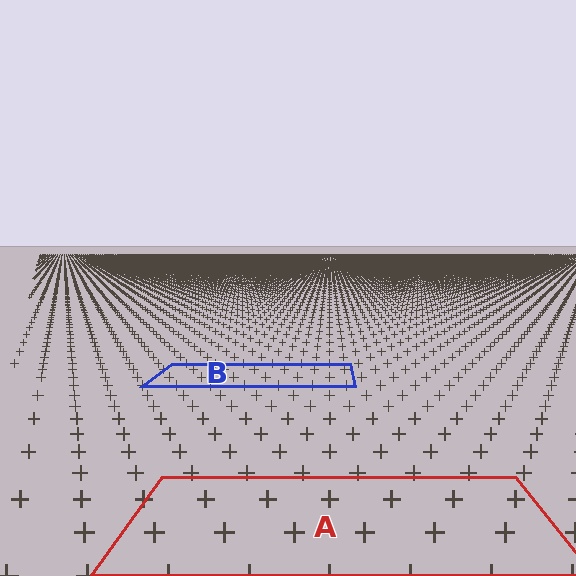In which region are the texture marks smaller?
The texture marks are smaller in region B, because it is farther away.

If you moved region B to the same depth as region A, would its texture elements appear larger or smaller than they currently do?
They would appear larger. At a closer depth, the same texture elements are projected at a bigger on-screen size.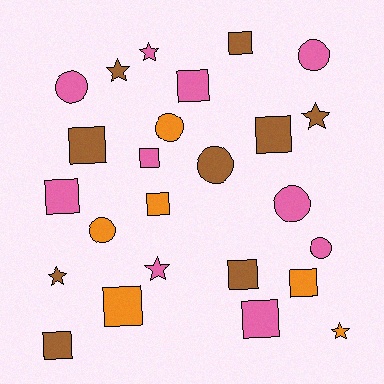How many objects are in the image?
There are 25 objects.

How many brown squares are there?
There are 5 brown squares.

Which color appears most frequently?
Pink, with 10 objects.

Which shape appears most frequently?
Square, with 12 objects.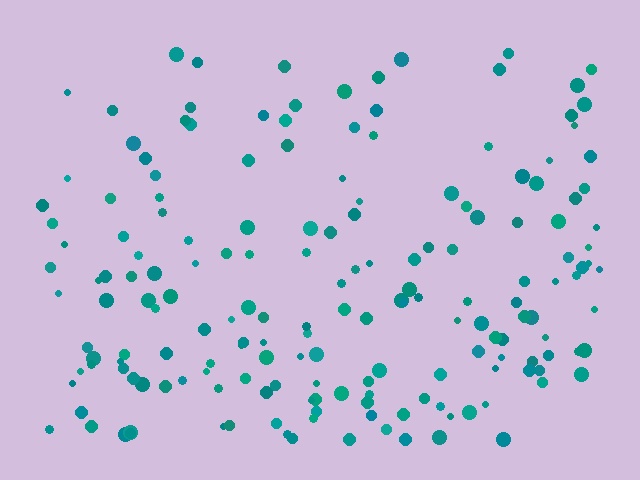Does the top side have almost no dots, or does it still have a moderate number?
Still a moderate number, just noticeably fewer than the bottom.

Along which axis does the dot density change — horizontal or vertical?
Vertical.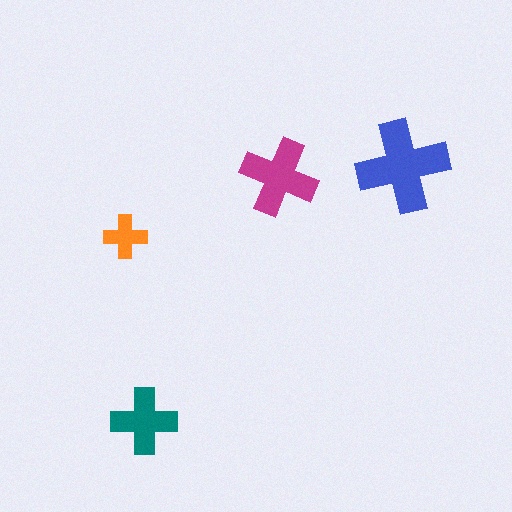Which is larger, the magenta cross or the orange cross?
The magenta one.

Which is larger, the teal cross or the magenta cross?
The magenta one.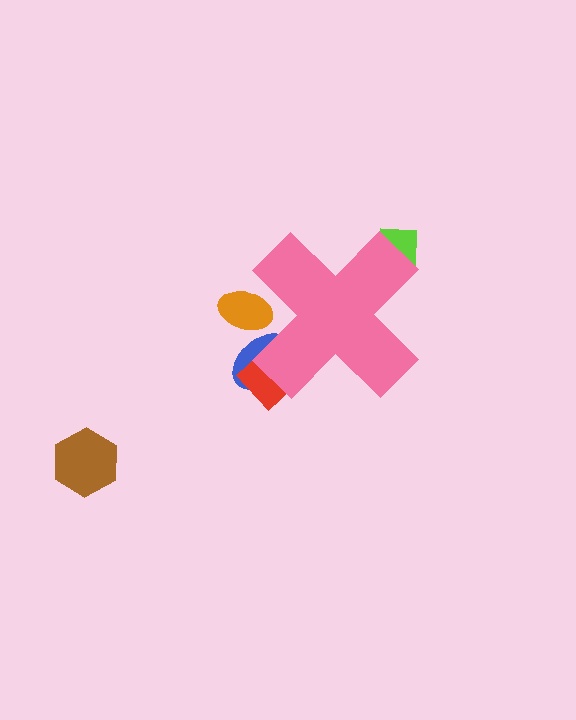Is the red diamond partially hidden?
Yes, the red diamond is partially hidden behind the pink cross.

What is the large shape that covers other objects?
A pink cross.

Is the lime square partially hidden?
Yes, the lime square is partially hidden behind the pink cross.